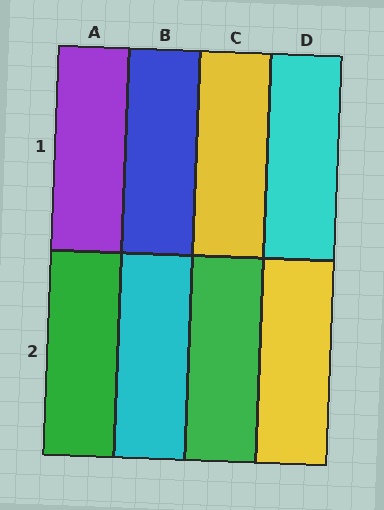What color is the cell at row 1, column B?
Blue.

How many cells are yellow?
2 cells are yellow.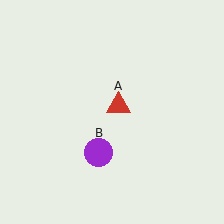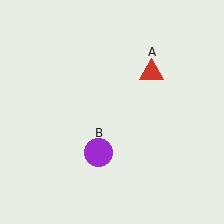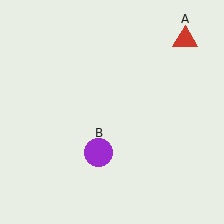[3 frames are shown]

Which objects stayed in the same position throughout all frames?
Purple circle (object B) remained stationary.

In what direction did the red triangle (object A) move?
The red triangle (object A) moved up and to the right.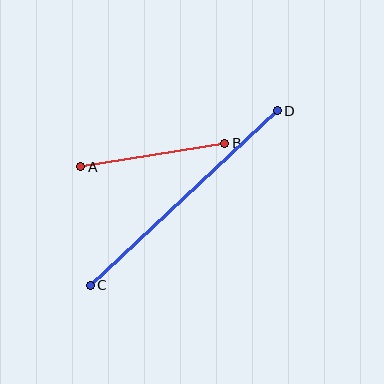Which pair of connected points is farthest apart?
Points C and D are farthest apart.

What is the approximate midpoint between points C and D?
The midpoint is at approximately (184, 198) pixels.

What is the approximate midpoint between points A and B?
The midpoint is at approximately (153, 155) pixels.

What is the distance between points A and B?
The distance is approximately 146 pixels.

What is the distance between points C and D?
The distance is approximately 256 pixels.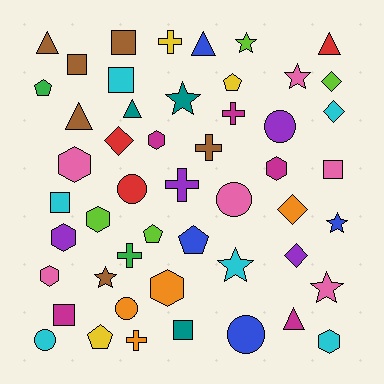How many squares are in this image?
There are 7 squares.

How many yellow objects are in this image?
There are 3 yellow objects.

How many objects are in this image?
There are 50 objects.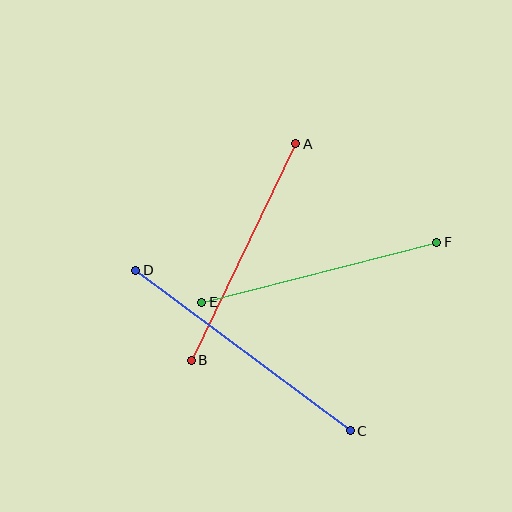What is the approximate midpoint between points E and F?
The midpoint is at approximately (319, 272) pixels.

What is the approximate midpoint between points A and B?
The midpoint is at approximately (243, 252) pixels.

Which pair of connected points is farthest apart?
Points C and D are farthest apart.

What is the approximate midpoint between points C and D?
The midpoint is at approximately (243, 351) pixels.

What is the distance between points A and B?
The distance is approximately 241 pixels.